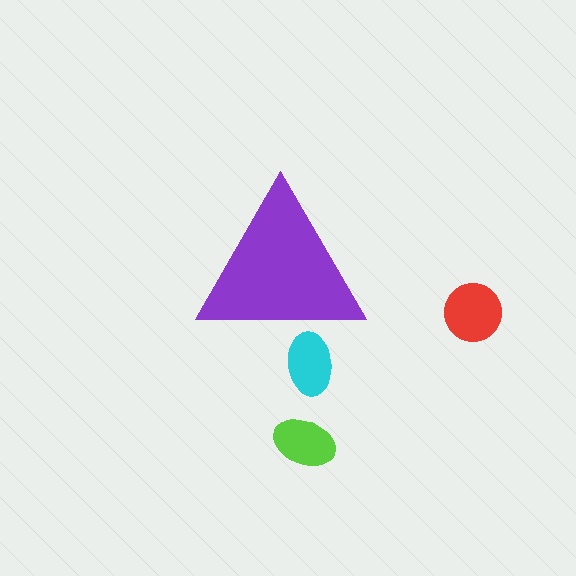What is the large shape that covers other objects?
A purple triangle.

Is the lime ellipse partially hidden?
No, the lime ellipse is fully visible.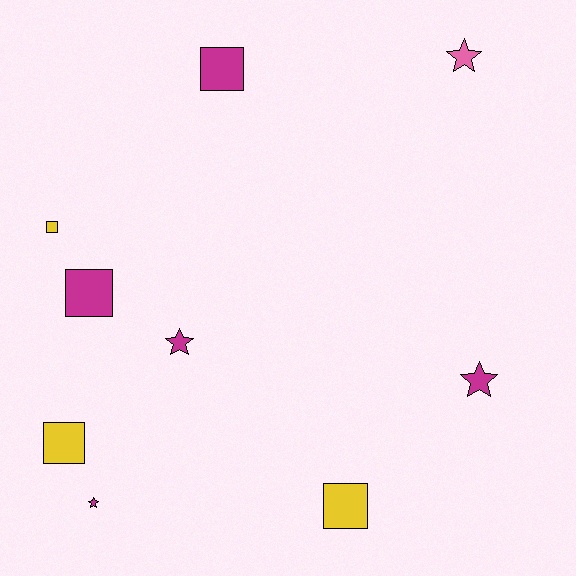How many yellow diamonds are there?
There are no yellow diamonds.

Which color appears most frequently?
Magenta, with 5 objects.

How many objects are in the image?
There are 9 objects.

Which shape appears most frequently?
Square, with 5 objects.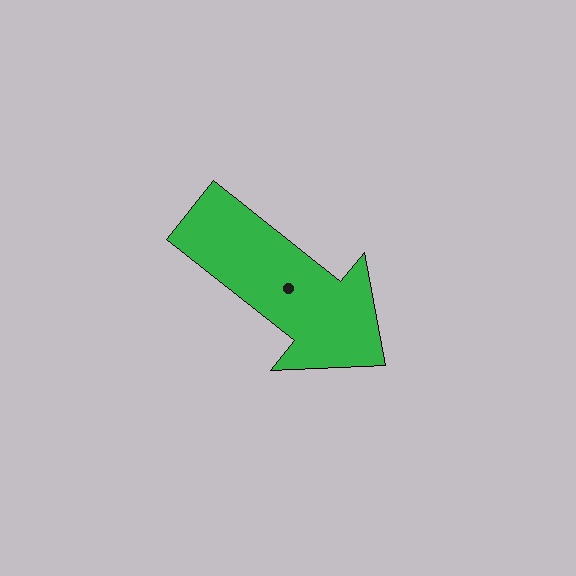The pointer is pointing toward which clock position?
Roughly 4 o'clock.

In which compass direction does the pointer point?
Southeast.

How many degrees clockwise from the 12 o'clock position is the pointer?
Approximately 128 degrees.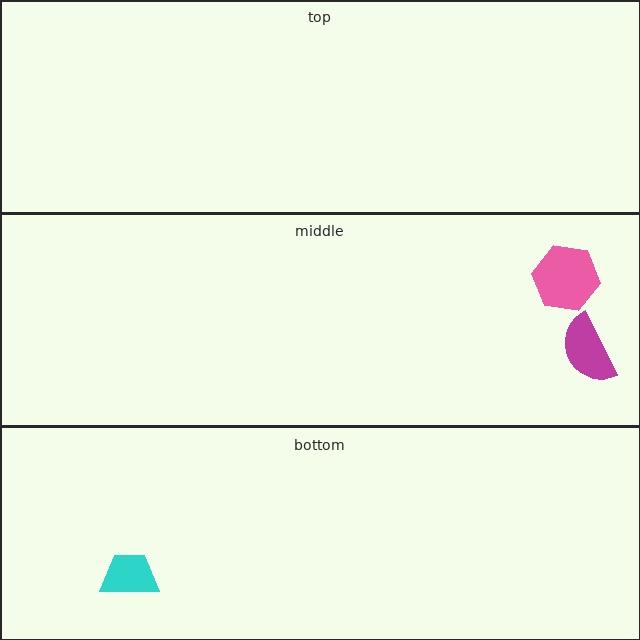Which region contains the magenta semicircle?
The middle region.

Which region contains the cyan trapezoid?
The bottom region.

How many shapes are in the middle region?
2.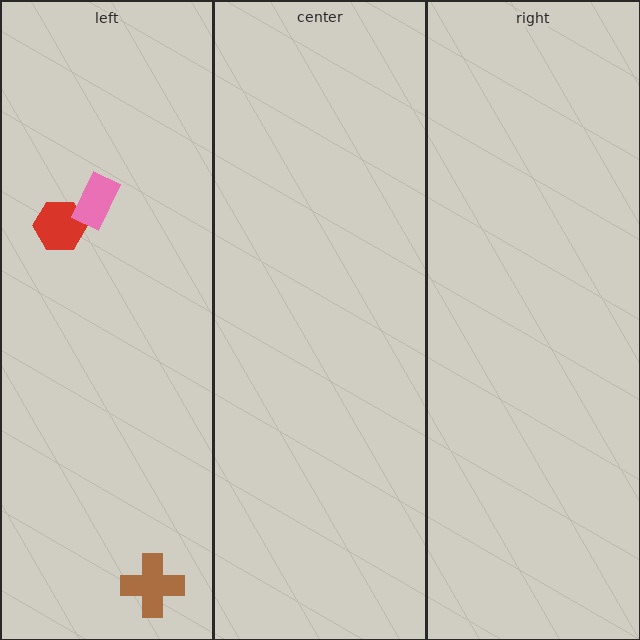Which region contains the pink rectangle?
The left region.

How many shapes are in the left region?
3.